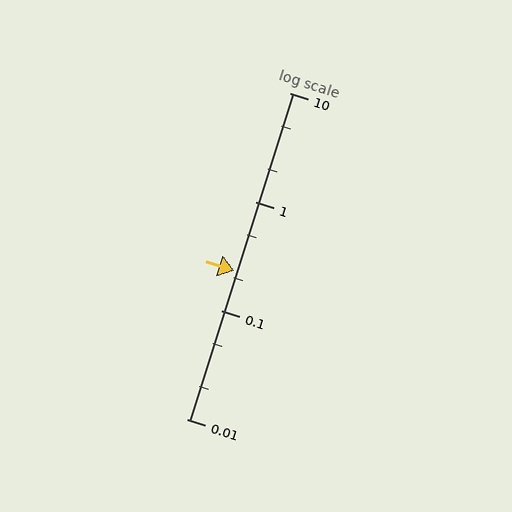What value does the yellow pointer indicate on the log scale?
The pointer indicates approximately 0.23.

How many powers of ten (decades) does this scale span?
The scale spans 3 decades, from 0.01 to 10.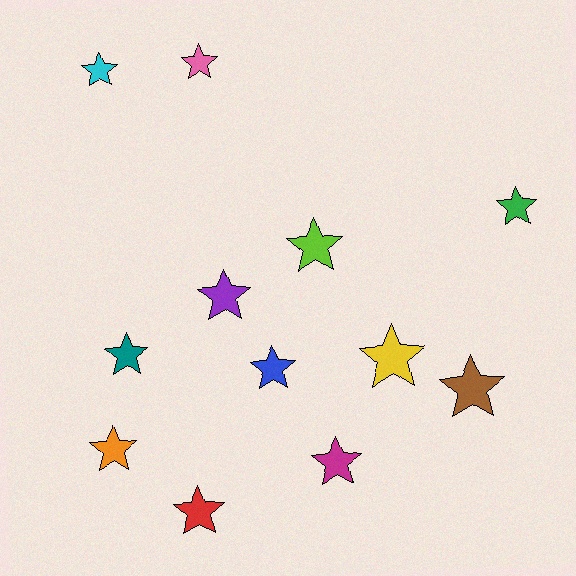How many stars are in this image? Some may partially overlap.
There are 12 stars.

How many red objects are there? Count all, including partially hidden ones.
There is 1 red object.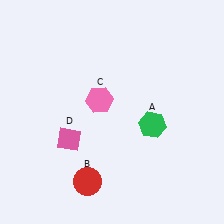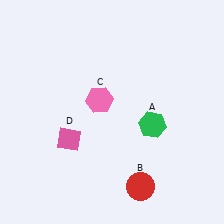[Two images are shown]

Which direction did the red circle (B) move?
The red circle (B) moved right.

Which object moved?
The red circle (B) moved right.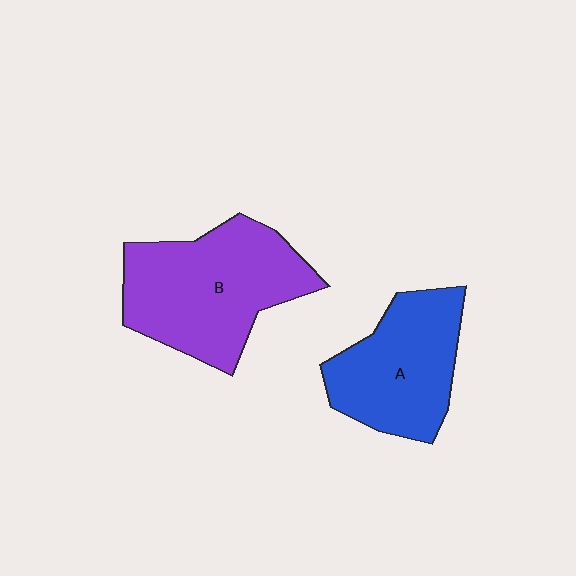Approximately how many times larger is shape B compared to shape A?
Approximately 1.3 times.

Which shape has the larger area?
Shape B (purple).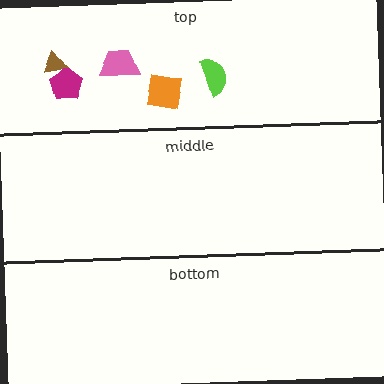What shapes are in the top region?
The magenta pentagon, the orange square, the brown triangle, the lime semicircle, the pink trapezoid.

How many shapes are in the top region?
5.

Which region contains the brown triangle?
The top region.